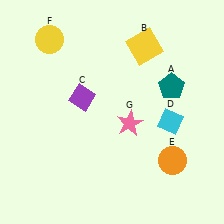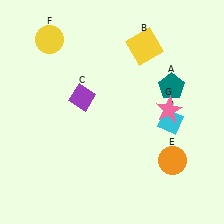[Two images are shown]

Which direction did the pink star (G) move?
The pink star (G) moved right.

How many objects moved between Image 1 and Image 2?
1 object moved between the two images.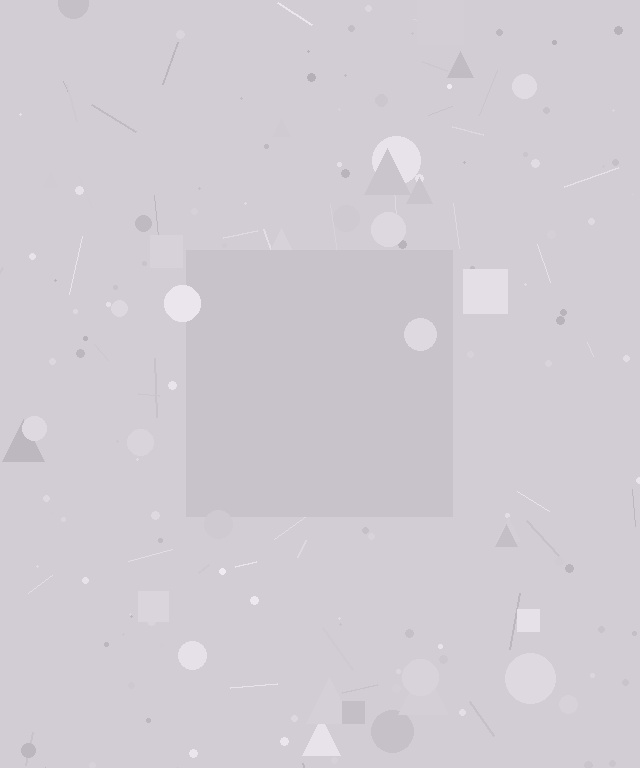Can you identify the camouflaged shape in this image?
The camouflaged shape is a square.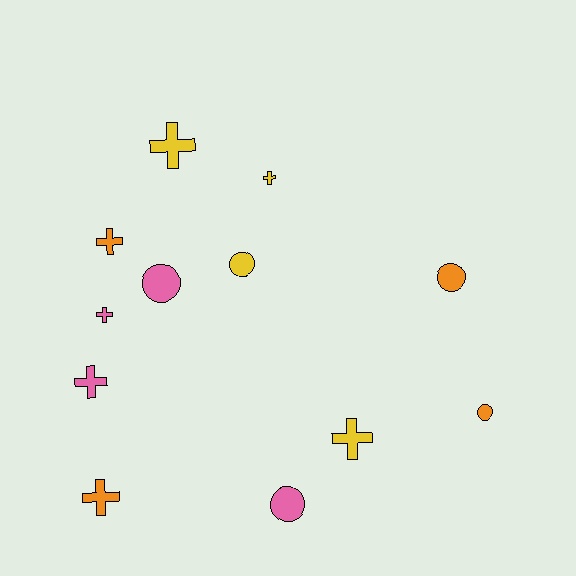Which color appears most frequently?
Yellow, with 4 objects.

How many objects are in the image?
There are 12 objects.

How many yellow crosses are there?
There are 3 yellow crosses.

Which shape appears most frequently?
Cross, with 7 objects.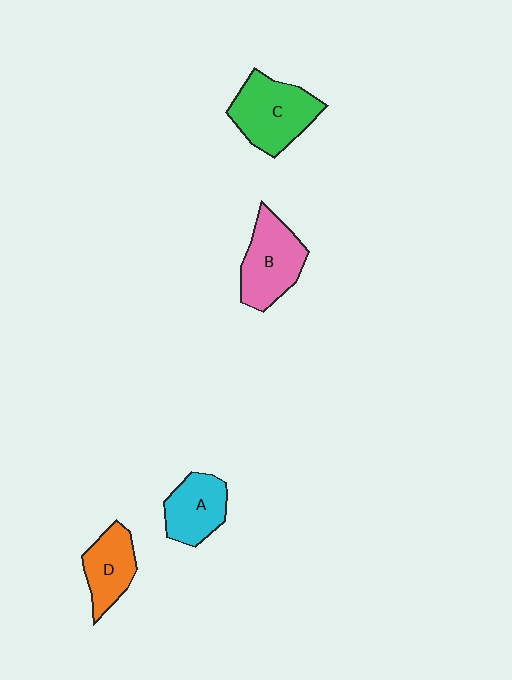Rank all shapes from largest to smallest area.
From largest to smallest: C (green), B (pink), A (cyan), D (orange).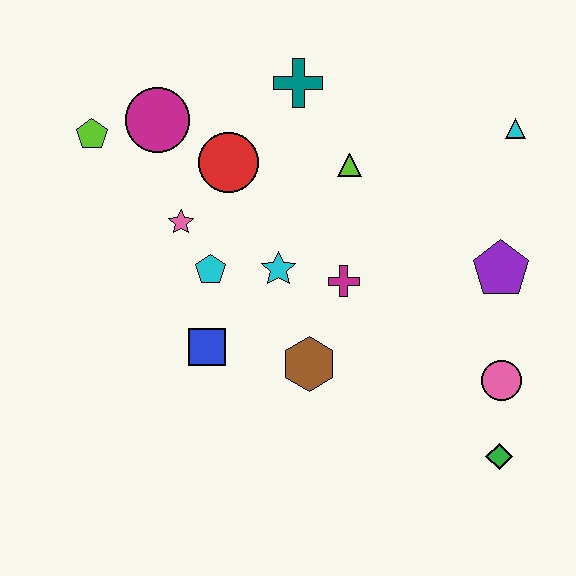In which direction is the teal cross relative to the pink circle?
The teal cross is above the pink circle.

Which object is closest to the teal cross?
The lime triangle is closest to the teal cross.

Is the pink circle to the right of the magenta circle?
Yes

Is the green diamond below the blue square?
Yes